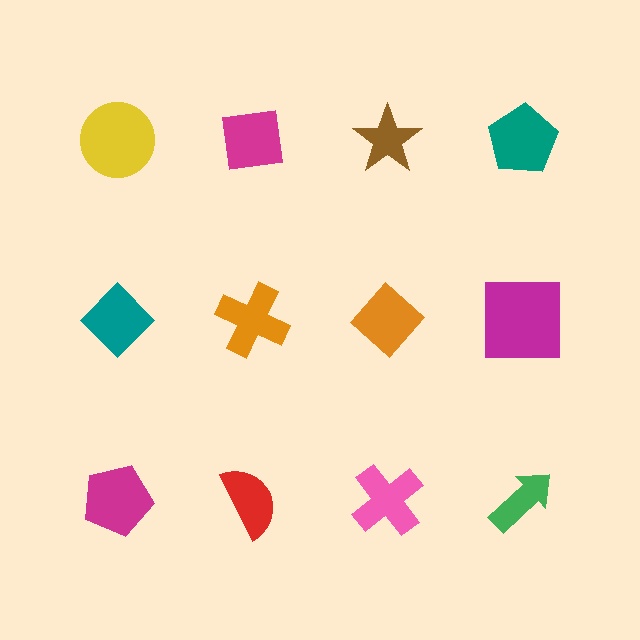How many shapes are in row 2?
4 shapes.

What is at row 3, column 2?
A red semicircle.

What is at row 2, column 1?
A teal diamond.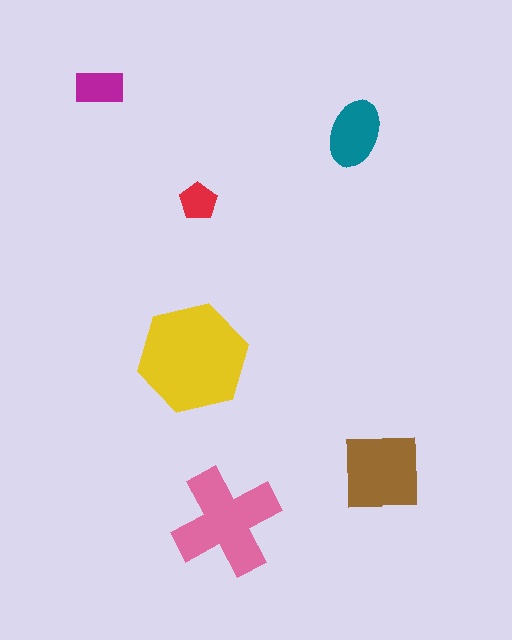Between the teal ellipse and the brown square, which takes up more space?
The brown square.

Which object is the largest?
The yellow hexagon.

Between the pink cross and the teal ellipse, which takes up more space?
The pink cross.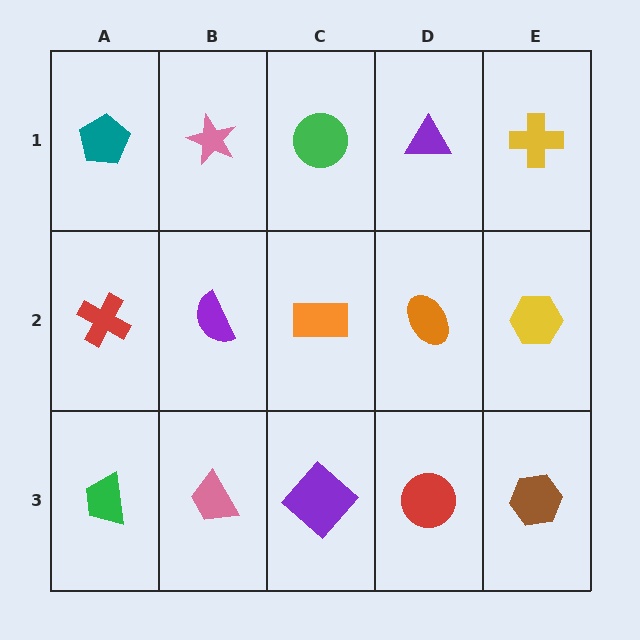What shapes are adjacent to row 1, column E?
A yellow hexagon (row 2, column E), a purple triangle (row 1, column D).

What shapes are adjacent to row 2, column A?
A teal pentagon (row 1, column A), a green trapezoid (row 3, column A), a purple semicircle (row 2, column B).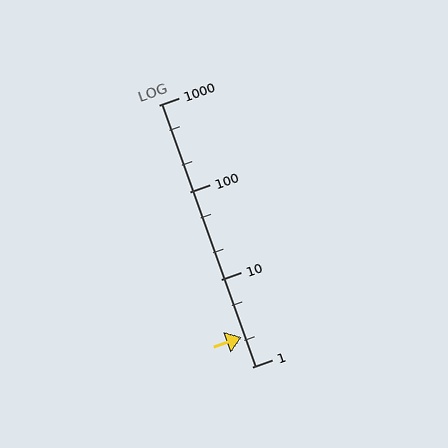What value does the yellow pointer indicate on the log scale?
The pointer indicates approximately 2.2.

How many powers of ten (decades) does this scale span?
The scale spans 3 decades, from 1 to 1000.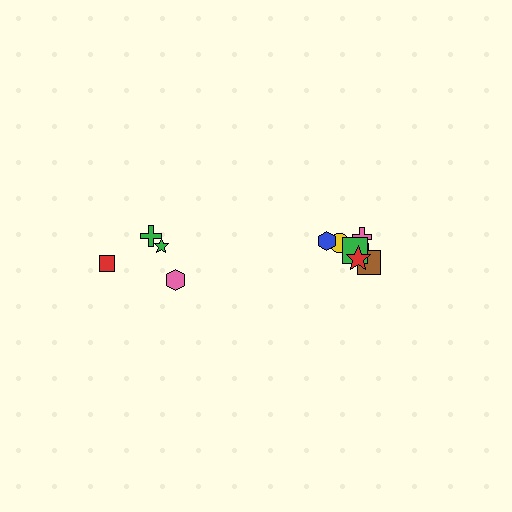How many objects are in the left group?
There are 4 objects.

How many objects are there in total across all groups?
There are 11 objects.